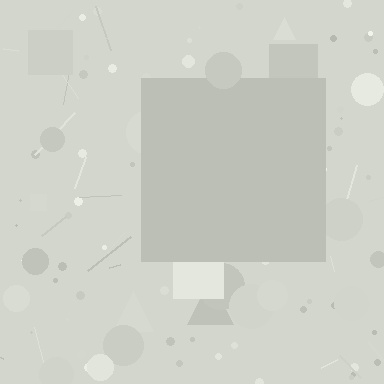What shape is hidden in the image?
A square is hidden in the image.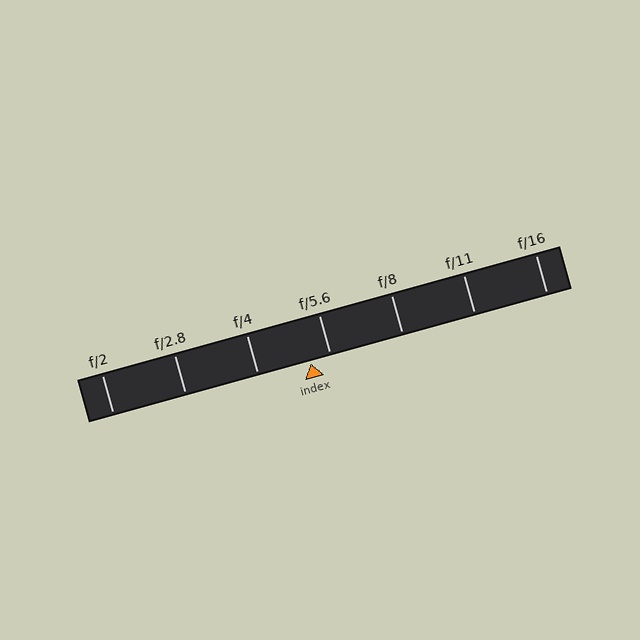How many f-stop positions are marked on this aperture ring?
There are 7 f-stop positions marked.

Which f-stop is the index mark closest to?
The index mark is closest to f/5.6.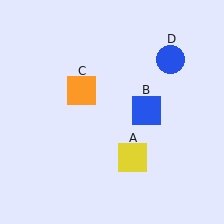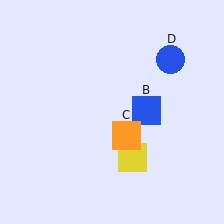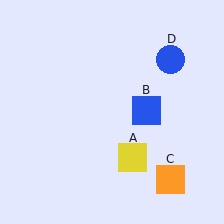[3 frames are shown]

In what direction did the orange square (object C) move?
The orange square (object C) moved down and to the right.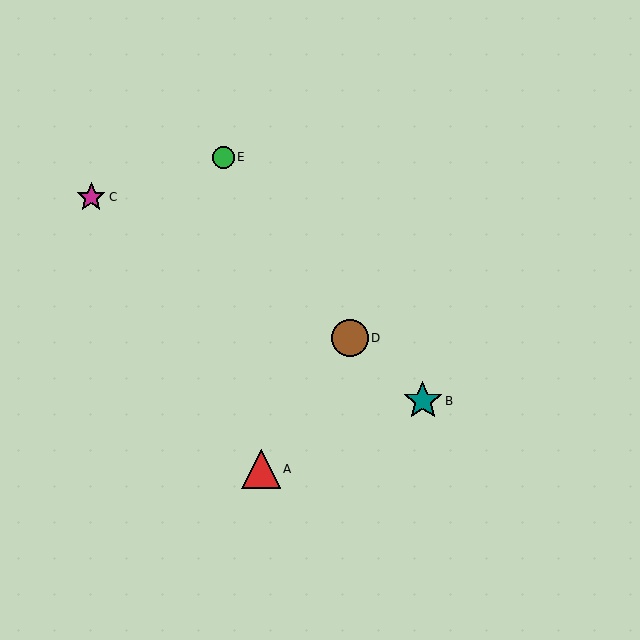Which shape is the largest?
The teal star (labeled B) is the largest.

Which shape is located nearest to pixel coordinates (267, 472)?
The red triangle (labeled A) at (261, 469) is nearest to that location.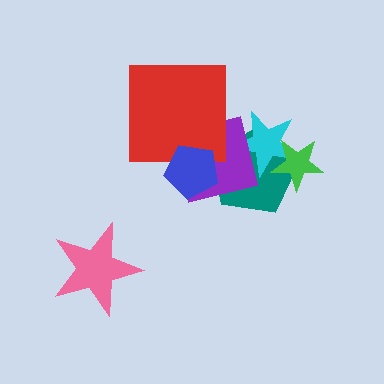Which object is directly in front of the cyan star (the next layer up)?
The purple square is directly in front of the cyan star.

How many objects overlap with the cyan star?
3 objects overlap with the cyan star.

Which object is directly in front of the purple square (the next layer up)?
The red square is directly in front of the purple square.